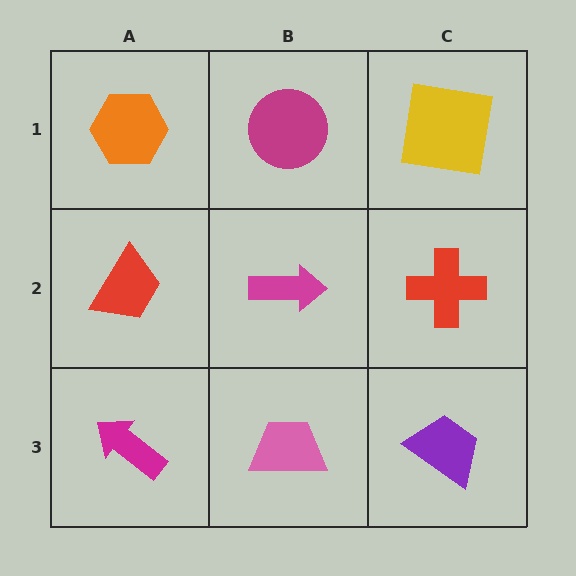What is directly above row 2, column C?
A yellow square.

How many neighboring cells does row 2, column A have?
3.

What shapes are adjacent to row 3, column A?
A red trapezoid (row 2, column A), a pink trapezoid (row 3, column B).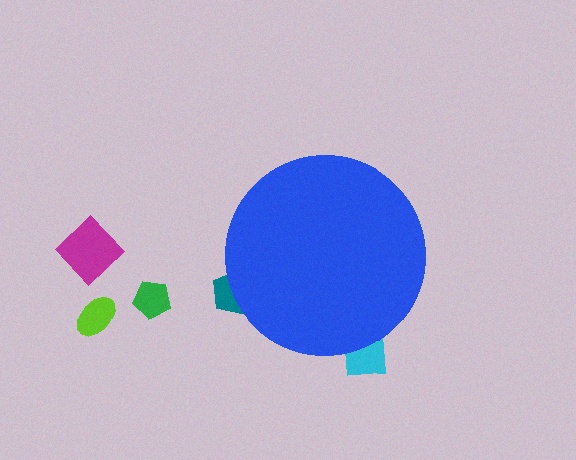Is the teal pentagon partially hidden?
Yes, the teal pentagon is partially hidden behind the blue circle.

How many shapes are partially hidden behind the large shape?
2 shapes are partially hidden.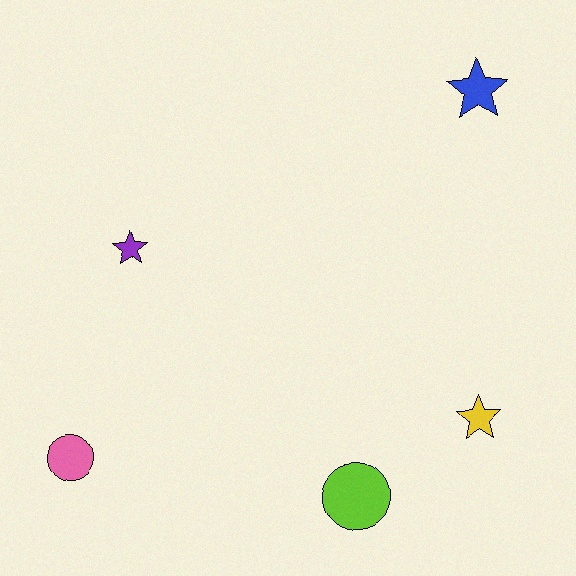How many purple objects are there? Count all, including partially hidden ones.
There is 1 purple object.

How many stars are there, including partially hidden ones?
There are 3 stars.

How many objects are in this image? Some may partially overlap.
There are 5 objects.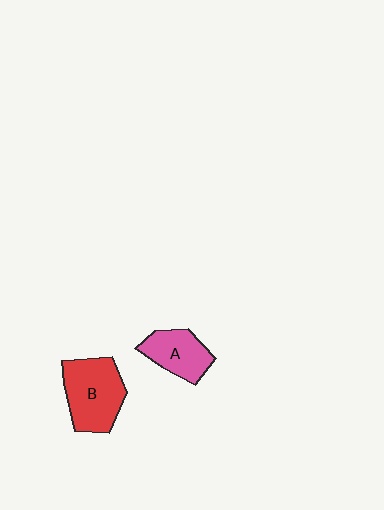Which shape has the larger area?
Shape B (red).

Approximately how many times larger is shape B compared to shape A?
Approximately 1.5 times.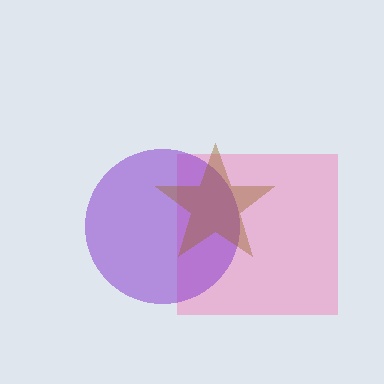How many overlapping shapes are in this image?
There are 3 overlapping shapes in the image.